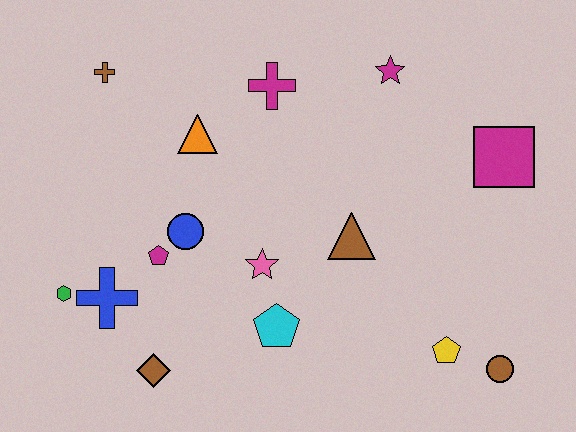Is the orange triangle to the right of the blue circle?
Yes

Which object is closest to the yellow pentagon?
The brown circle is closest to the yellow pentagon.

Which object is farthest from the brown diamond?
The magenta square is farthest from the brown diamond.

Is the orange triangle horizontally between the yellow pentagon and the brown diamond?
Yes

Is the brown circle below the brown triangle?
Yes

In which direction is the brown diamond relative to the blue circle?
The brown diamond is below the blue circle.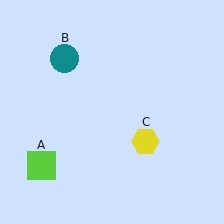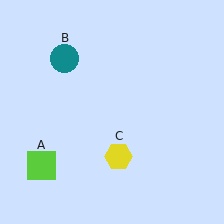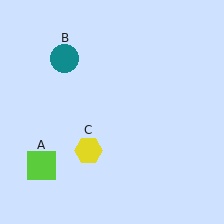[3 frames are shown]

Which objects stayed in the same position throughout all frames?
Lime square (object A) and teal circle (object B) remained stationary.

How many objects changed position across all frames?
1 object changed position: yellow hexagon (object C).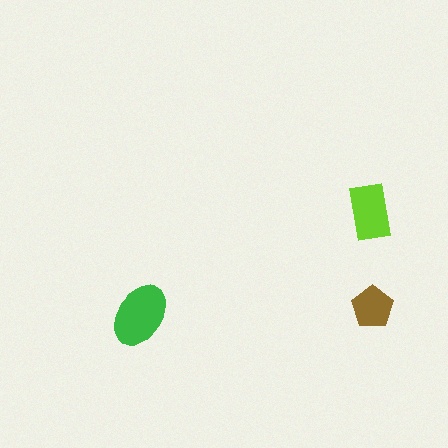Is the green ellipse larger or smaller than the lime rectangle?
Larger.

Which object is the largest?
The green ellipse.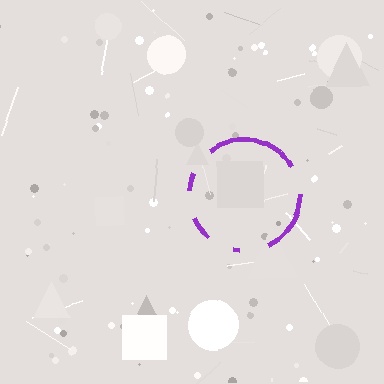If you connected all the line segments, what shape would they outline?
They would outline a circle.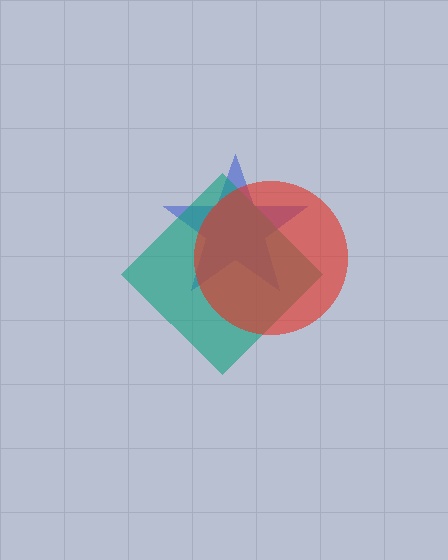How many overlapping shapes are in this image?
There are 3 overlapping shapes in the image.